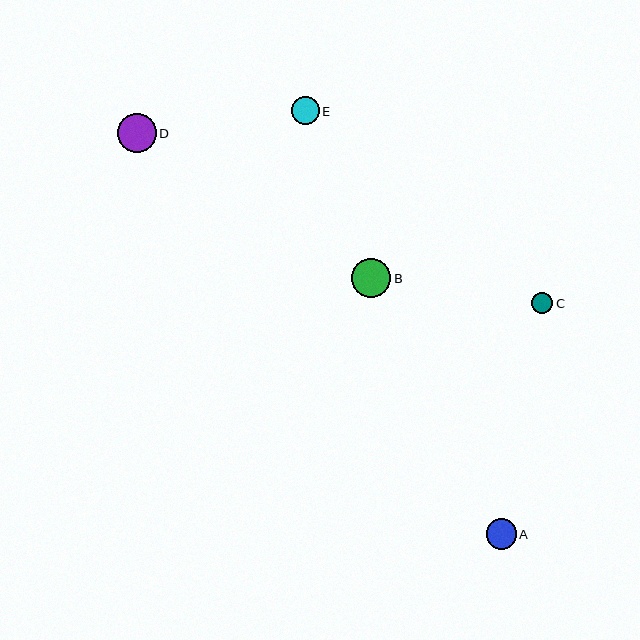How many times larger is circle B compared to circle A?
Circle B is approximately 1.3 times the size of circle A.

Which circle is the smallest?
Circle C is the smallest with a size of approximately 21 pixels.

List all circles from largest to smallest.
From largest to smallest: D, B, A, E, C.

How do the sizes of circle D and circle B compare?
Circle D and circle B are approximately the same size.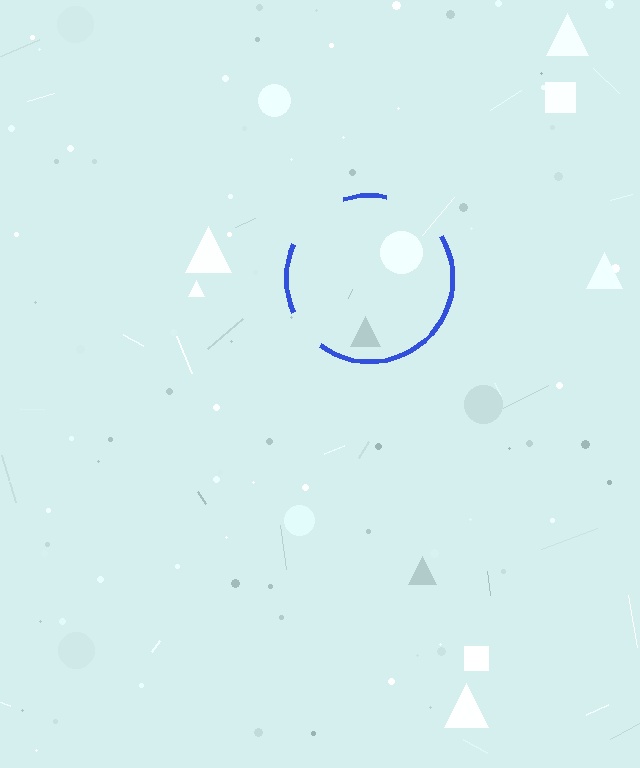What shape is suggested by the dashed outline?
The dashed outline suggests a circle.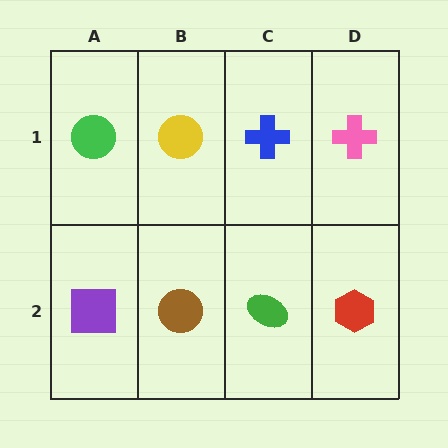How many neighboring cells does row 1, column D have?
2.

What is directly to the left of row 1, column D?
A blue cross.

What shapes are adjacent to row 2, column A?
A green circle (row 1, column A), a brown circle (row 2, column B).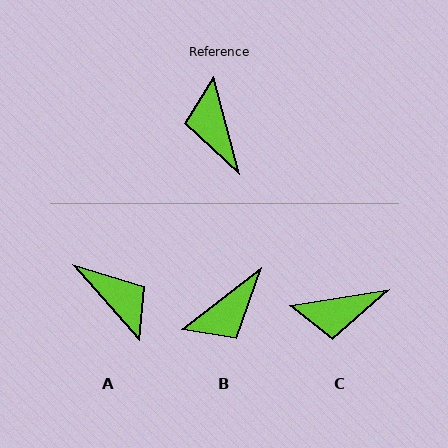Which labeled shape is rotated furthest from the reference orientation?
A, about 154 degrees away.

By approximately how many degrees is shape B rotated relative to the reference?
Approximately 113 degrees counter-clockwise.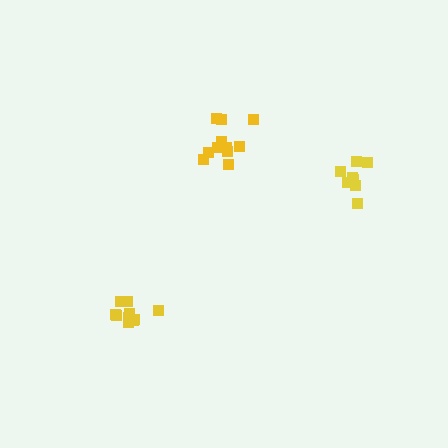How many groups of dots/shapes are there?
There are 3 groups.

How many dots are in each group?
Group 1: 10 dots, Group 2: 11 dots, Group 3: 8 dots (29 total).